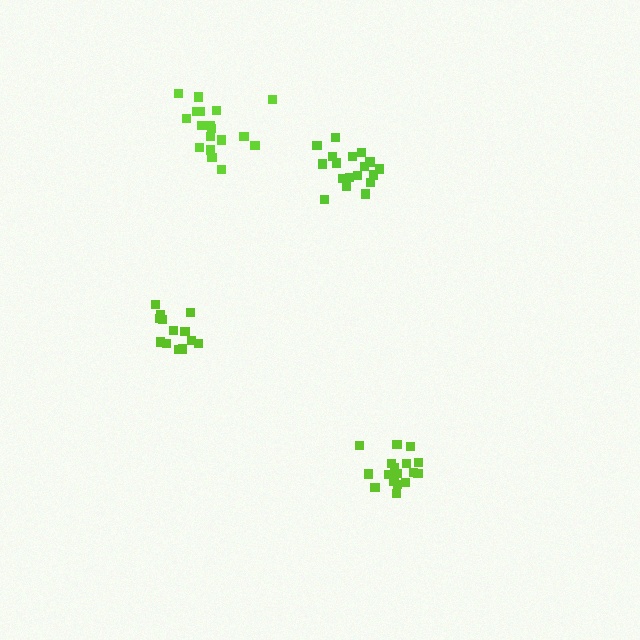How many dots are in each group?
Group 1: 13 dots, Group 2: 17 dots, Group 3: 18 dots, Group 4: 18 dots (66 total).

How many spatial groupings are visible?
There are 4 spatial groupings.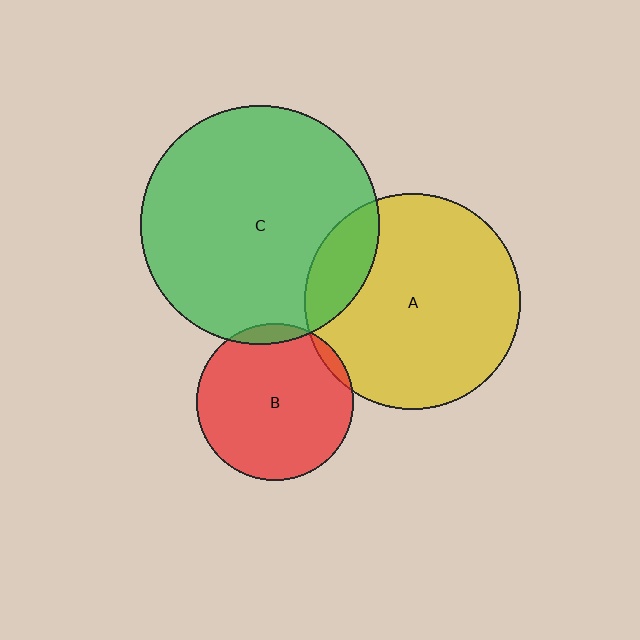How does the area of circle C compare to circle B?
Approximately 2.3 times.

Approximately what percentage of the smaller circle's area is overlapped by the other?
Approximately 5%.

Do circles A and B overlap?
Yes.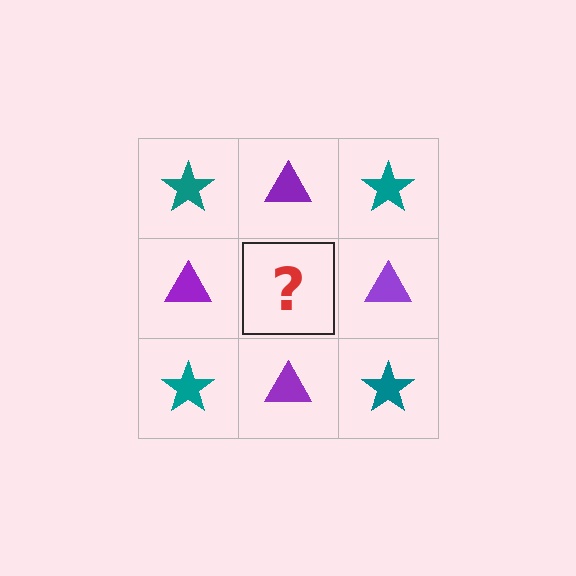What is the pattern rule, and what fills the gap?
The rule is that it alternates teal star and purple triangle in a checkerboard pattern. The gap should be filled with a teal star.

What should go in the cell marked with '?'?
The missing cell should contain a teal star.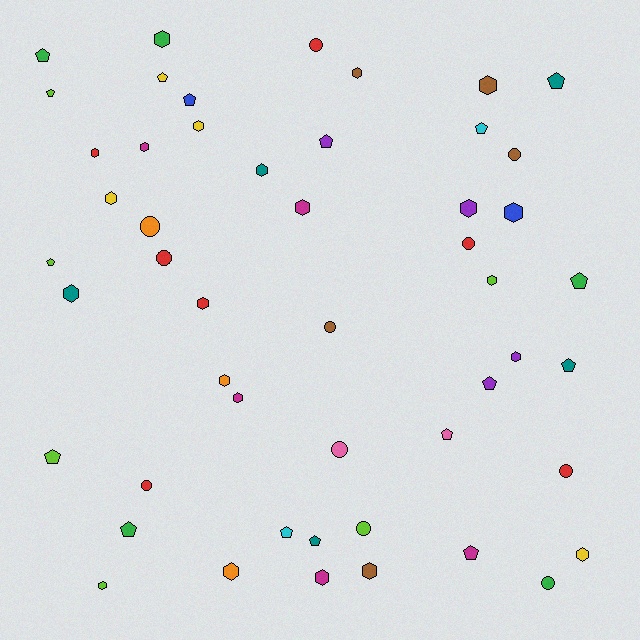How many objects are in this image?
There are 50 objects.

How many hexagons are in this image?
There are 22 hexagons.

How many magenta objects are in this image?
There are 5 magenta objects.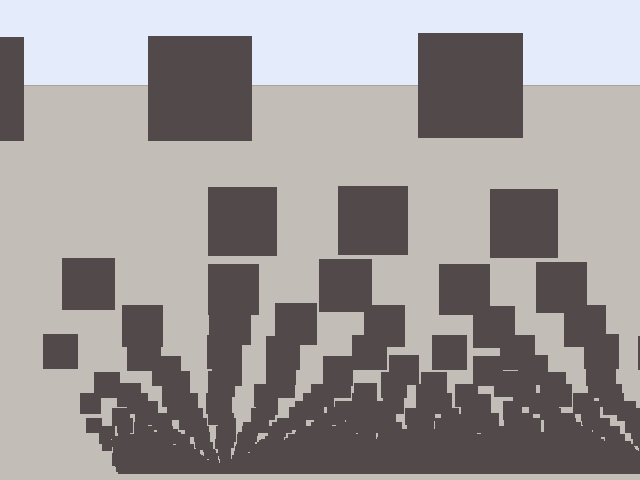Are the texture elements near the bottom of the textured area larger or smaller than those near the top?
Smaller. The gradient is inverted — elements near the bottom are smaller and denser.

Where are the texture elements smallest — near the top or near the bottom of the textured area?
Near the bottom.